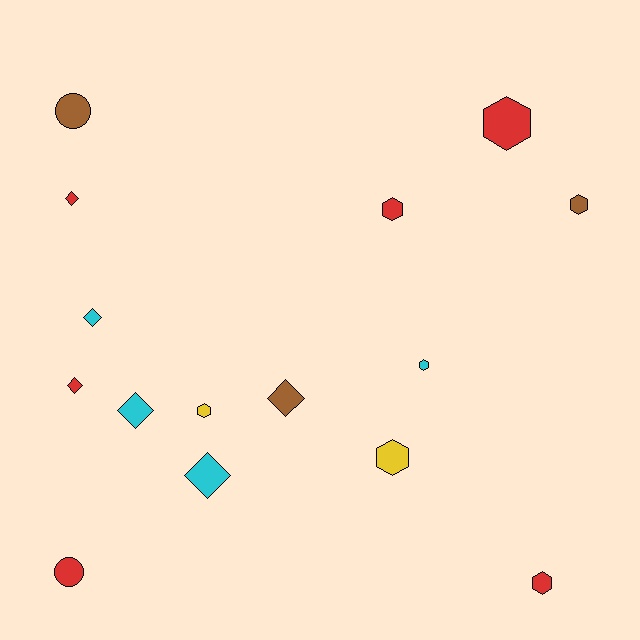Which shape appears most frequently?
Hexagon, with 7 objects.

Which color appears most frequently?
Red, with 6 objects.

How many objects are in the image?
There are 15 objects.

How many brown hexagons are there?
There is 1 brown hexagon.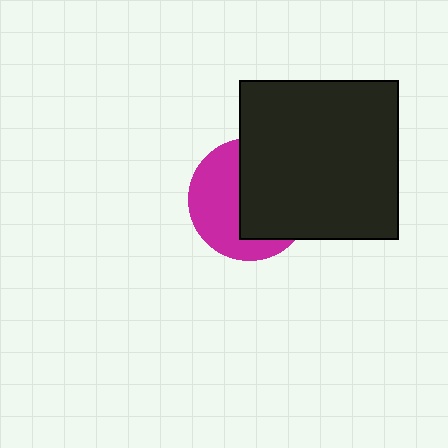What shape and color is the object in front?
The object in front is a black square.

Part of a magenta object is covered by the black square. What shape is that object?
It is a circle.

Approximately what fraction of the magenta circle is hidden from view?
Roughly 53% of the magenta circle is hidden behind the black square.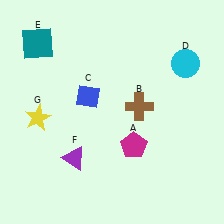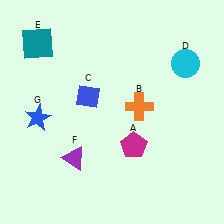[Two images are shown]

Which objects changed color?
B changed from brown to orange. G changed from yellow to blue.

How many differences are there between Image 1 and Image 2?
There are 2 differences between the two images.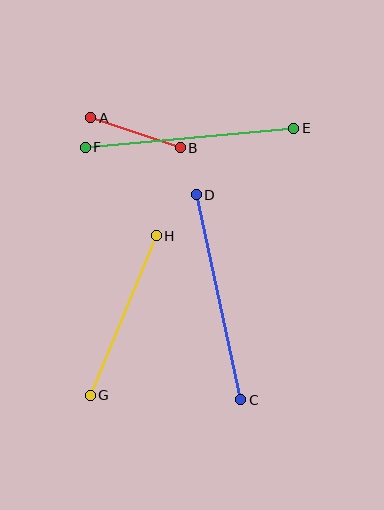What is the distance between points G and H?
The distance is approximately 173 pixels.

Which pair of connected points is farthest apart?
Points C and D are farthest apart.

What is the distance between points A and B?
The distance is approximately 94 pixels.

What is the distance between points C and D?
The distance is approximately 210 pixels.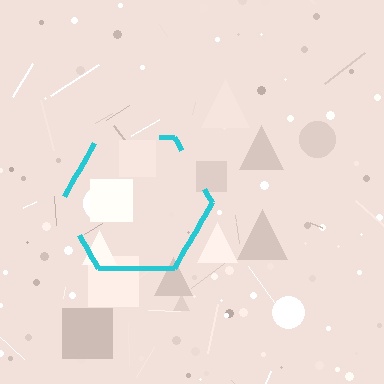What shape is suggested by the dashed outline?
The dashed outline suggests a hexagon.